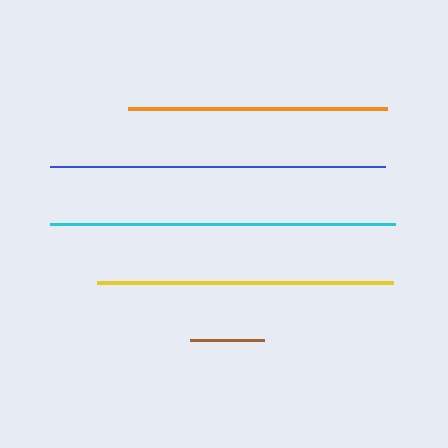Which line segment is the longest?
The cyan line is the longest at approximately 345 pixels.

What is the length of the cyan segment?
The cyan segment is approximately 345 pixels long.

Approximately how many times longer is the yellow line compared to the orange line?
The yellow line is approximately 1.1 times the length of the orange line.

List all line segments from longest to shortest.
From longest to shortest: cyan, blue, yellow, orange, brown.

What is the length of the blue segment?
The blue segment is approximately 335 pixels long.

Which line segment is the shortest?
The brown line is the shortest at approximately 74 pixels.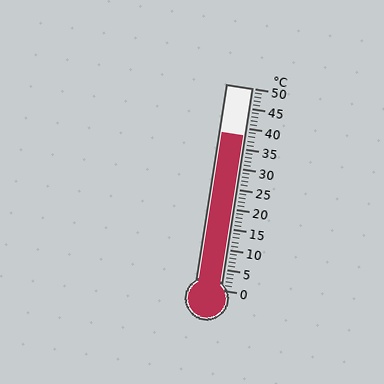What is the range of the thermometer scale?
The thermometer scale ranges from 0°C to 50°C.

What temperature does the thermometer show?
The thermometer shows approximately 38°C.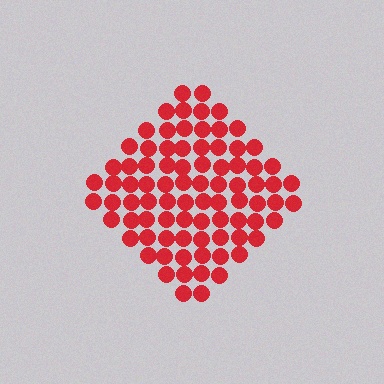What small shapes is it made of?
It is made of small circles.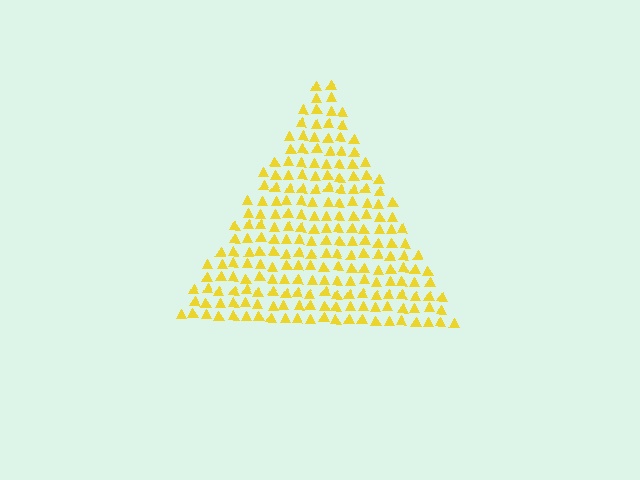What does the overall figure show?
The overall figure shows a triangle.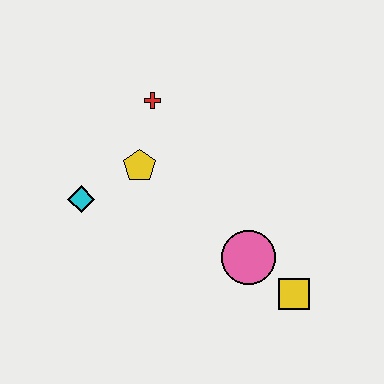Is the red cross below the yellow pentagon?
No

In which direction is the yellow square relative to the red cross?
The yellow square is below the red cross.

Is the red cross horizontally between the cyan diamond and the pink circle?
Yes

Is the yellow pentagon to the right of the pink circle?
No